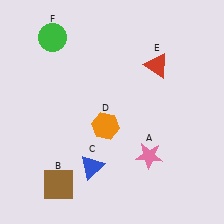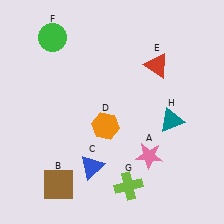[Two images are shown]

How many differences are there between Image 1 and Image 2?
There are 2 differences between the two images.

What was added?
A lime cross (G), a teal triangle (H) were added in Image 2.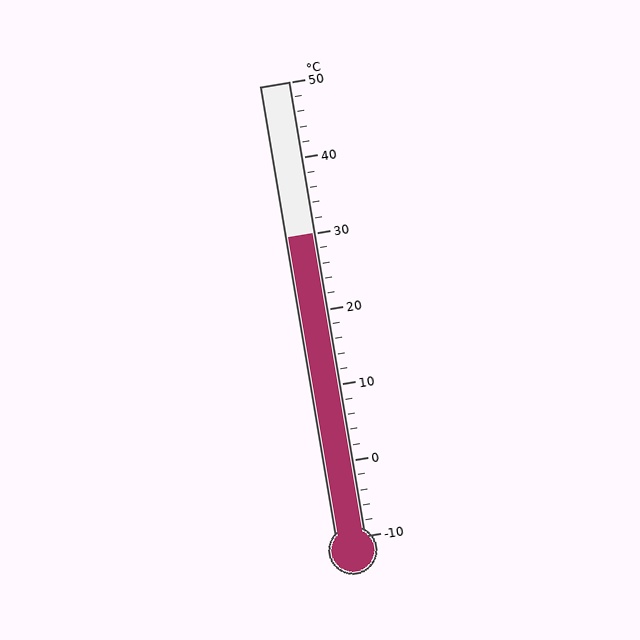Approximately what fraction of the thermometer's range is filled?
The thermometer is filled to approximately 65% of its range.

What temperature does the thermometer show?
The thermometer shows approximately 30°C.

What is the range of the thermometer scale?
The thermometer scale ranges from -10°C to 50°C.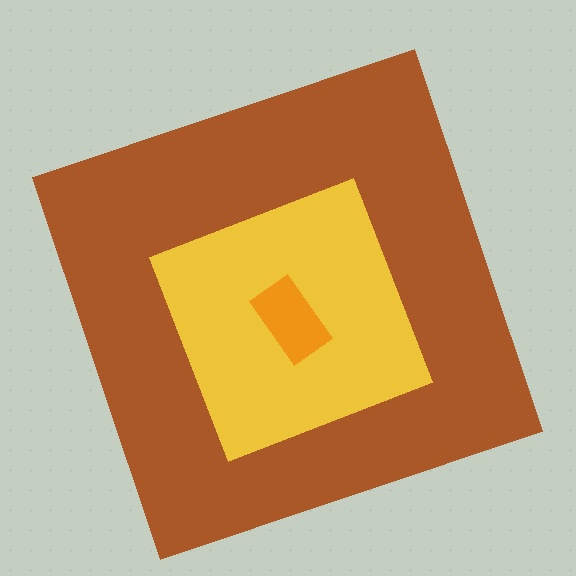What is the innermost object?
The orange rectangle.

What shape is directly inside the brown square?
The yellow diamond.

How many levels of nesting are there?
3.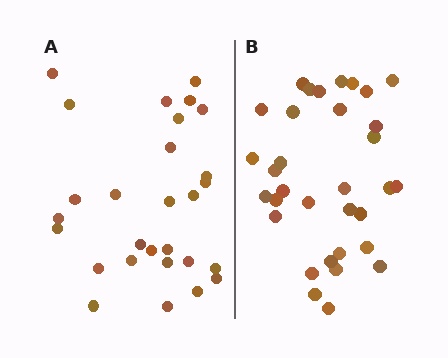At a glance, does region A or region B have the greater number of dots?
Region B (the right region) has more dots.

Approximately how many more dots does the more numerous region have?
Region B has about 5 more dots than region A.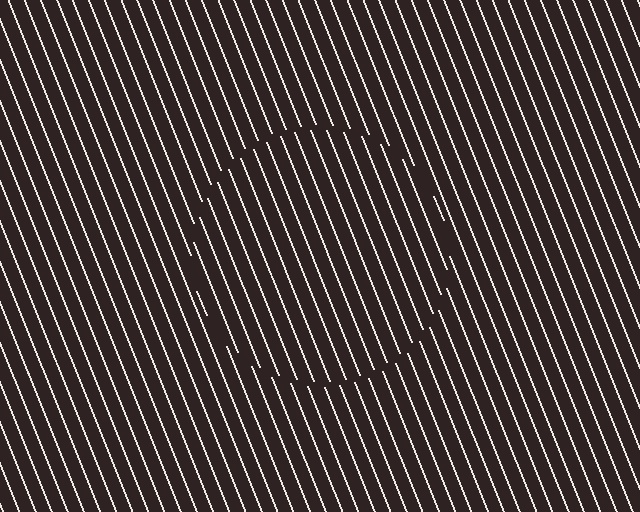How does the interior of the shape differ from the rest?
The interior of the shape contains the same grating, shifted by half a period — the contour is defined by the phase discontinuity where line-ends from the inner and outer gratings abut.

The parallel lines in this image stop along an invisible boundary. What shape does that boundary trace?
An illusory circle. The interior of the shape contains the same grating, shifted by half a period — the contour is defined by the phase discontinuity where line-ends from the inner and outer gratings abut.